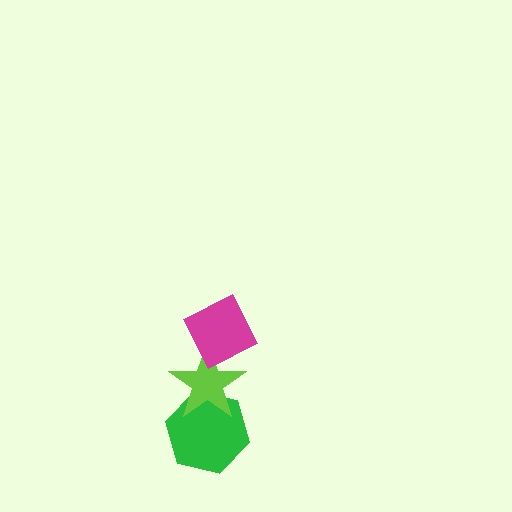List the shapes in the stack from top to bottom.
From top to bottom: the magenta diamond, the lime star, the green hexagon.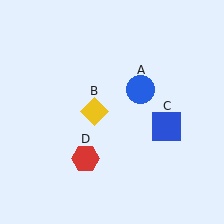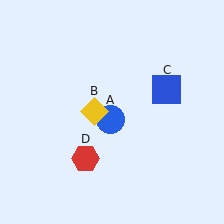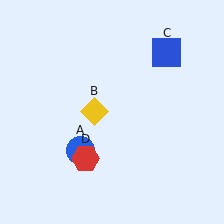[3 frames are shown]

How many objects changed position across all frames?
2 objects changed position: blue circle (object A), blue square (object C).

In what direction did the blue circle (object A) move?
The blue circle (object A) moved down and to the left.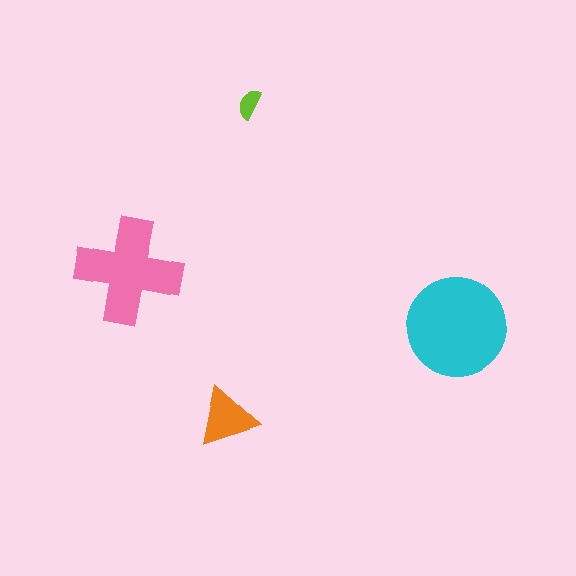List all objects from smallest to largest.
The lime semicircle, the orange triangle, the pink cross, the cyan circle.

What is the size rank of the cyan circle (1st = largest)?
1st.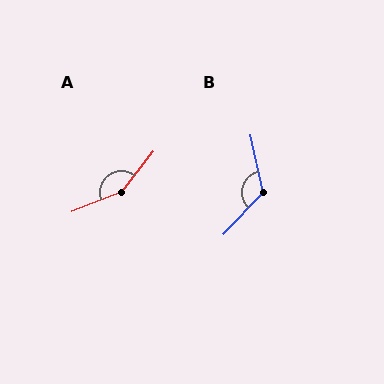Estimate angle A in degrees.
Approximately 149 degrees.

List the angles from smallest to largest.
B (124°), A (149°).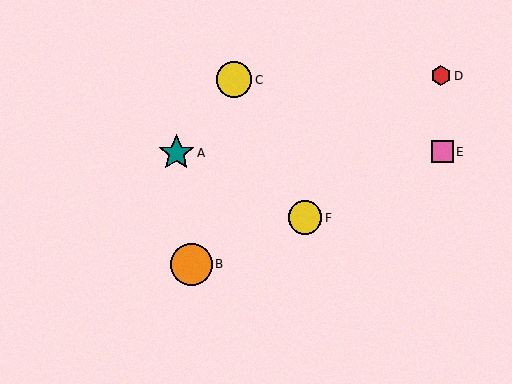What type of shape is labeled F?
Shape F is a yellow circle.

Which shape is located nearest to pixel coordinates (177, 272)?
The orange circle (labeled B) at (191, 264) is nearest to that location.